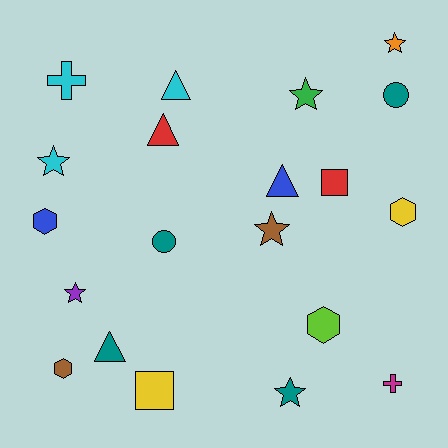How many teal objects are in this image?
There are 4 teal objects.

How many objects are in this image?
There are 20 objects.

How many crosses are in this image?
There are 2 crosses.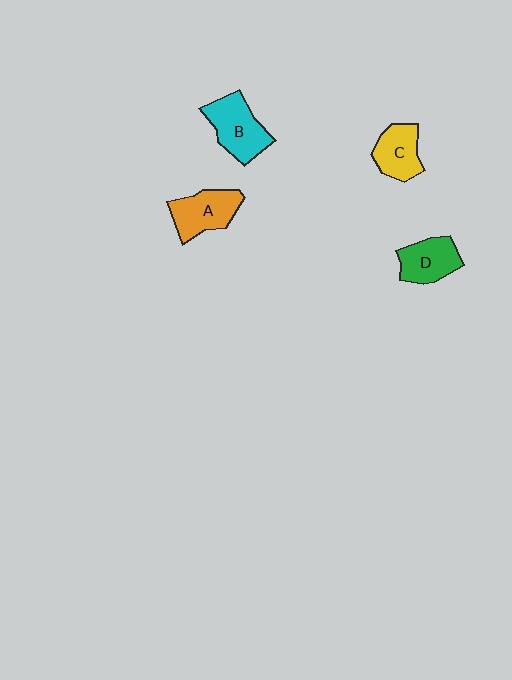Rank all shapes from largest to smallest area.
From largest to smallest: B (cyan), A (orange), D (green), C (yellow).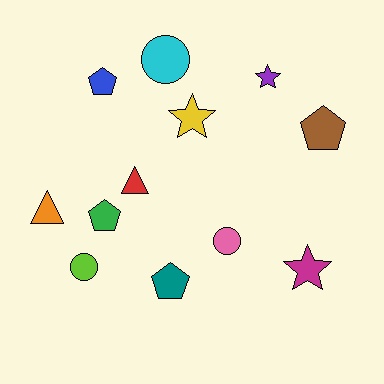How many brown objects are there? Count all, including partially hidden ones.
There is 1 brown object.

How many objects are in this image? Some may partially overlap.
There are 12 objects.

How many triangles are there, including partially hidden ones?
There are 2 triangles.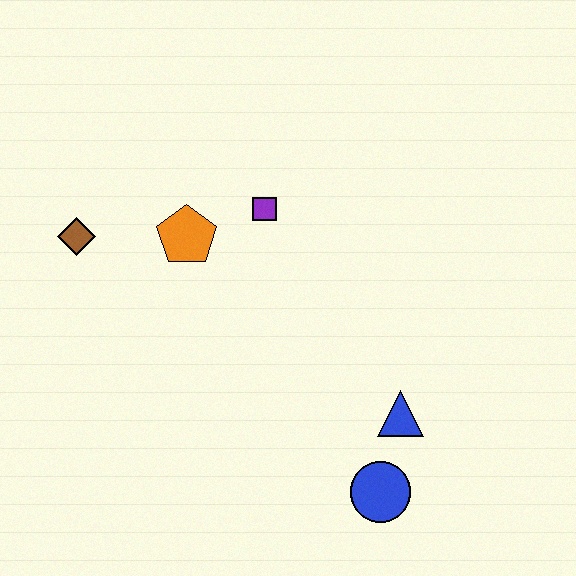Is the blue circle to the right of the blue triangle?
No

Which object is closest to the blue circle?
The blue triangle is closest to the blue circle.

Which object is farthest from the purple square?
The blue circle is farthest from the purple square.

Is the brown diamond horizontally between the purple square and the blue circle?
No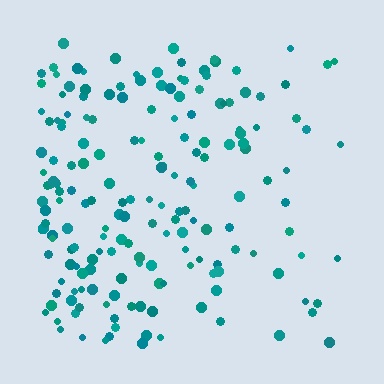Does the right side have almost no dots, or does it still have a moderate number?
Still a moderate number, just noticeably fewer than the left.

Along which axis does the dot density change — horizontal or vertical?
Horizontal.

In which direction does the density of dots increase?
From right to left, with the left side densest.